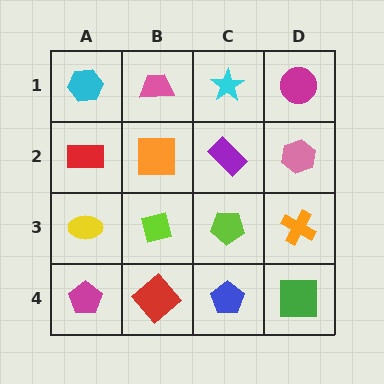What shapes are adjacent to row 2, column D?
A magenta circle (row 1, column D), an orange cross (row 3, column D), a purple rectangle (row 2, column C).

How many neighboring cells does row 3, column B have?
4.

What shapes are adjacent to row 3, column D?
A pink hexagon (row 2, column D), a green square (row 4, column D), a lime pentagon (row 3, column C).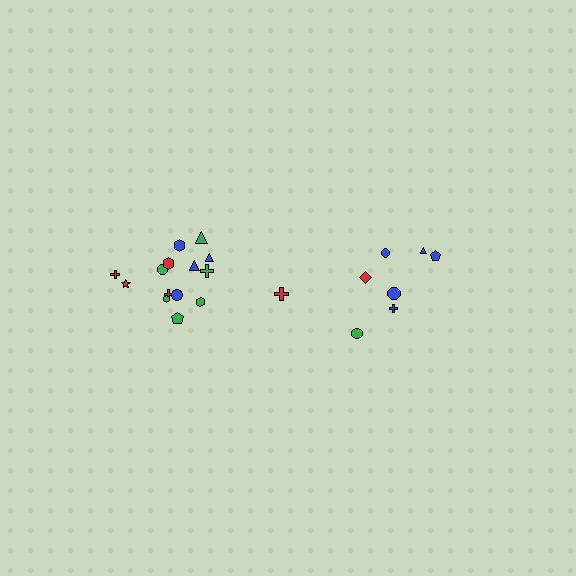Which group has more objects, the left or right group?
The left group.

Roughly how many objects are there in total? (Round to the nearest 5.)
Roughly 20 objects in total.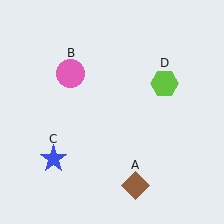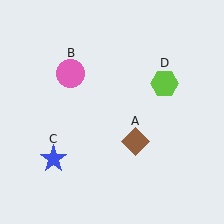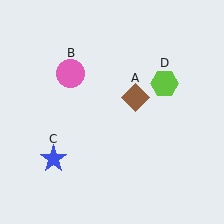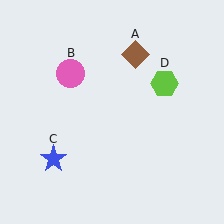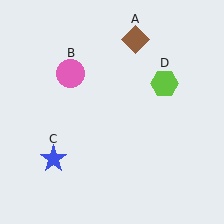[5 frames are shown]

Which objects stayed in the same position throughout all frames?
Pink circle (object B) and blue star (object C) and lime hexagon (object D) remained stationary.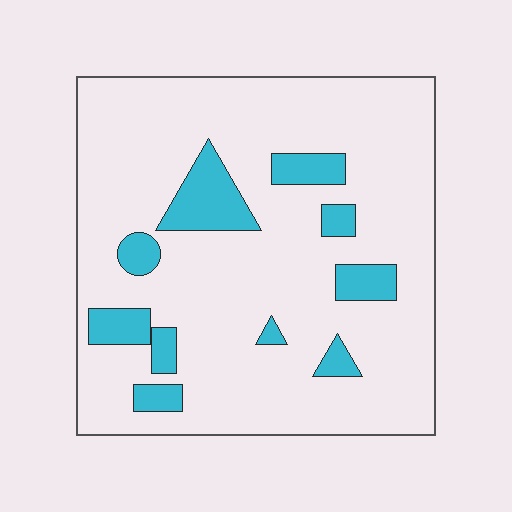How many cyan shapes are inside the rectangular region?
10.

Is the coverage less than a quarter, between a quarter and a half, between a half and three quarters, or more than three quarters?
Less than a quarter.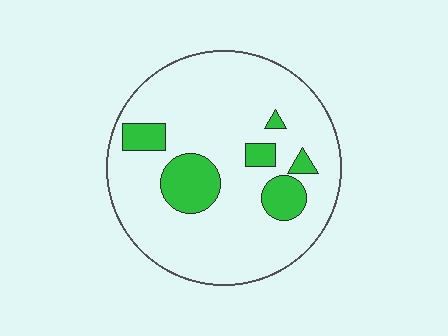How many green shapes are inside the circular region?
6.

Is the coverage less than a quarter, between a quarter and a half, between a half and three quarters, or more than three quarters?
Less than a quarter.